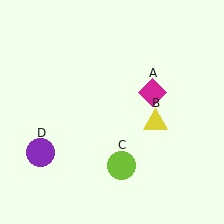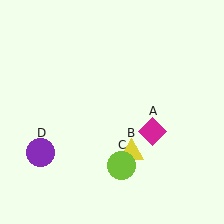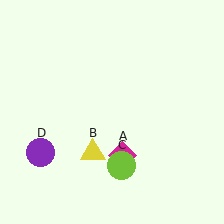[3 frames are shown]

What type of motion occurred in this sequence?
The magenta diamond (object A), yellow triangle (object B) rotated clockwise around the center of the scene.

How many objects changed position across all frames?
2 objects changed position: magenta diamond (object A), yellow triangle (object B).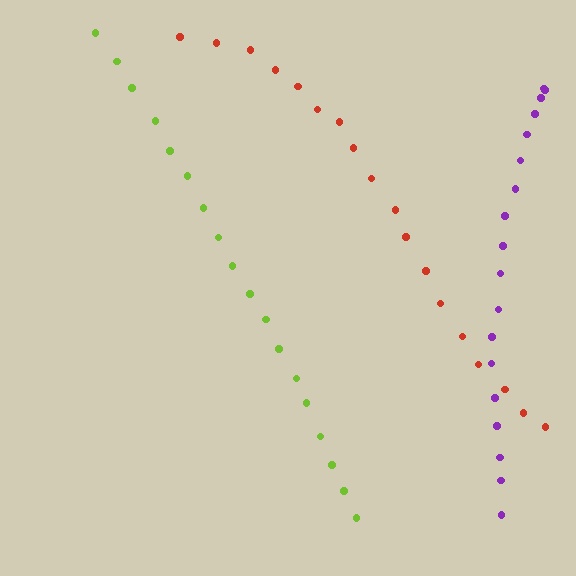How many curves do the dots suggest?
There are 3 distinct paths.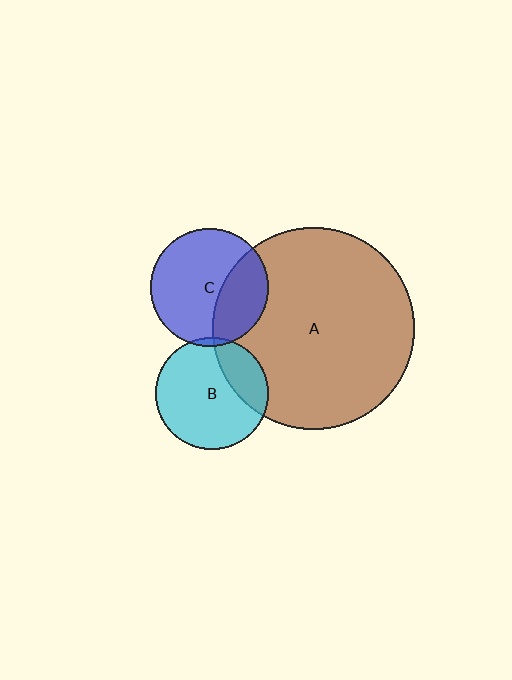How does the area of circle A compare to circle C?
Approximately 2.9 times.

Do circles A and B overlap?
Yes.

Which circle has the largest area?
Circle A (brown).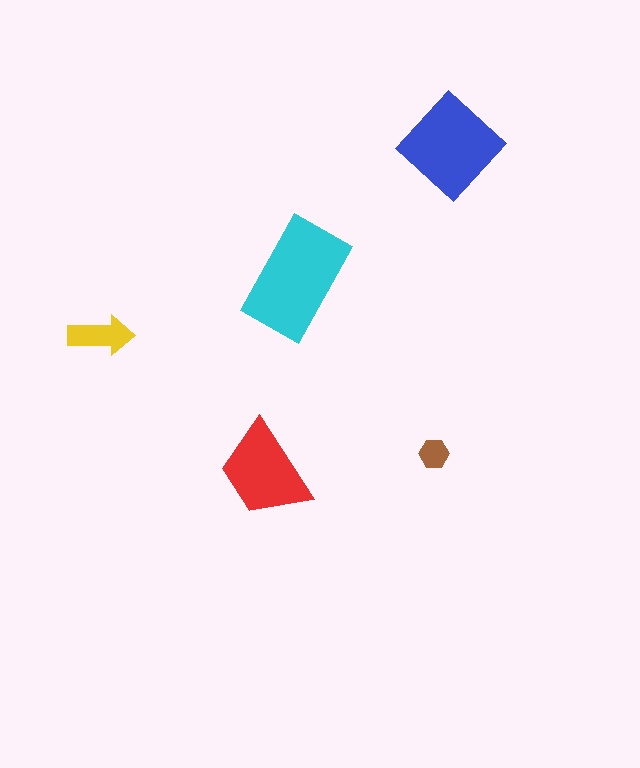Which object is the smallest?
The brown hexagon.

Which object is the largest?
The cyan rectangle.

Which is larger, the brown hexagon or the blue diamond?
The blue diamond.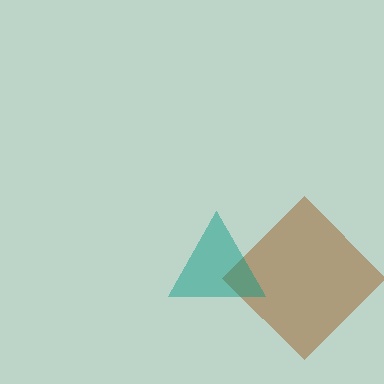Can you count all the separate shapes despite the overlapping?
Yes, there are 2 separate shapes.